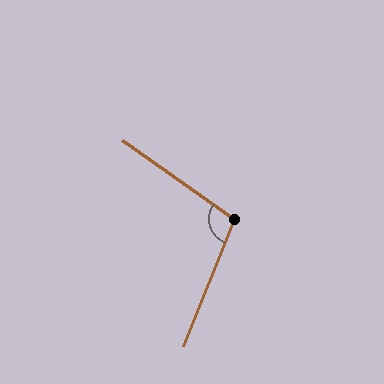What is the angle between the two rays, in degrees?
Approximately 104 degrees.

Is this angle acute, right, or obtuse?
It is obtuse.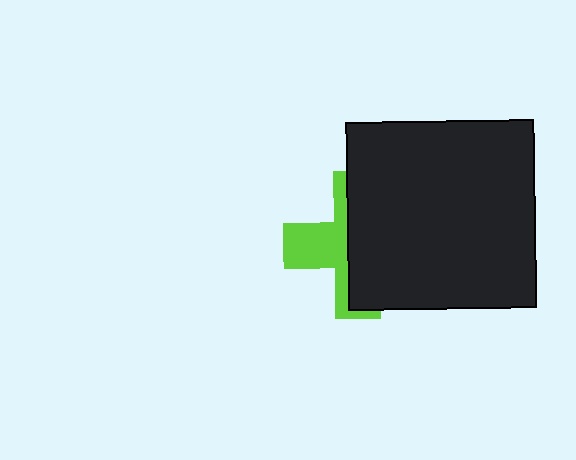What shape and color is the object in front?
The object in front is a black square.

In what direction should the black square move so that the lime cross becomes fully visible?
The black square should move right. That is the shortest direction to clear the overlap and leave the lime cross fully visible.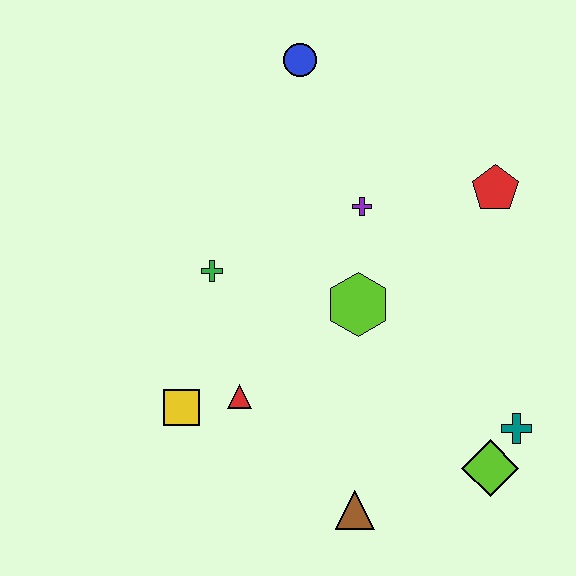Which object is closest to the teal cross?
The lime diamond is closest to the teal cross.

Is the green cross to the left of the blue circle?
Yes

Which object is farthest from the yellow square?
The red pentagon is farthest from the yellow square.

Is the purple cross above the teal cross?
Yes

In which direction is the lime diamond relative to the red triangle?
The lime diamond is to the right of the red triangle.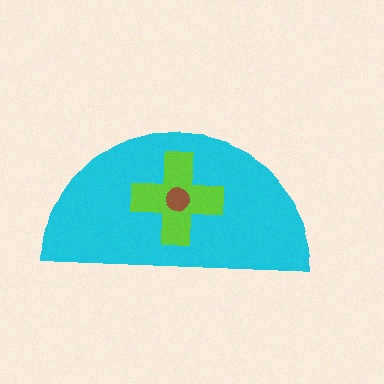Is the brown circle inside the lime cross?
Yes.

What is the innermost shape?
The brown circle.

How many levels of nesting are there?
3.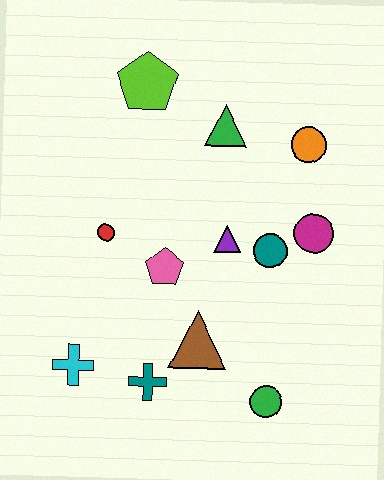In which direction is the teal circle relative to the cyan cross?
The teal circle is to the right of the cyan cross.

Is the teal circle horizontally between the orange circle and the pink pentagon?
Yes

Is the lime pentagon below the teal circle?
No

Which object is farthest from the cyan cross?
The orange circle is farthest from the cyan cross.